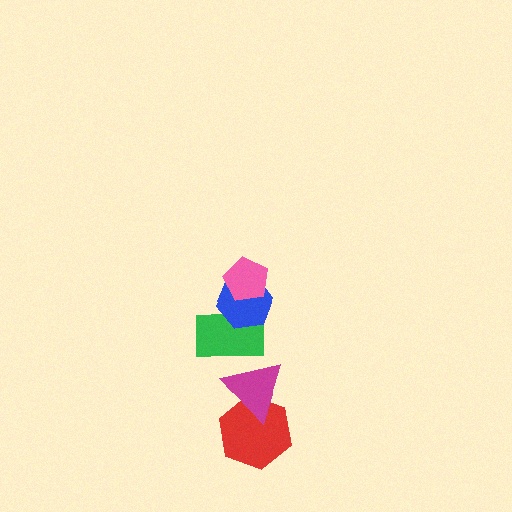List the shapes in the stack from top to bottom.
From top to bottom: the pink pentagon, the blue hexagon, the green rectangle, the magenta triangle, the red hexagon.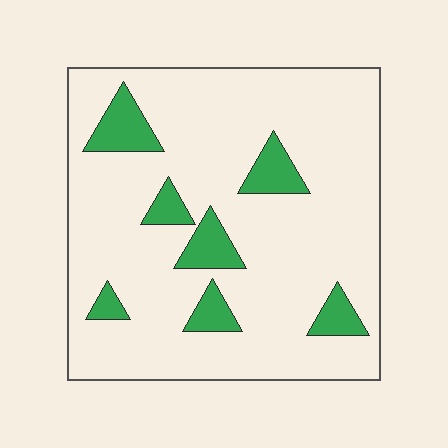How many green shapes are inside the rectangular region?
7.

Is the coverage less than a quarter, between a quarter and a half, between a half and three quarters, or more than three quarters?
Less than a quarter.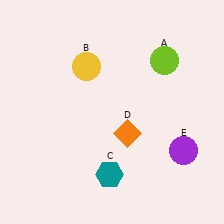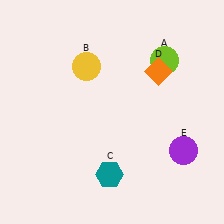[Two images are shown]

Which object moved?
The orange diamond (D) moved up.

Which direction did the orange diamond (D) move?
The orange diamond (D) moved up.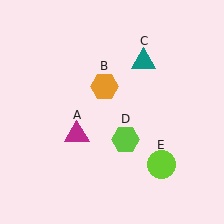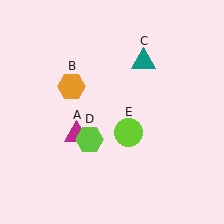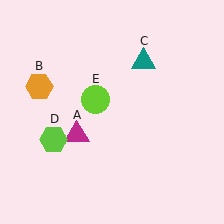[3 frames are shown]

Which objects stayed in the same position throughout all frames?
Magenta triangle (object A) and teal triangle (object C) remained stationary.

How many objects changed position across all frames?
3 objects changed position: orange hexagon (object B), lime hexagon (object D), lime circle (object E).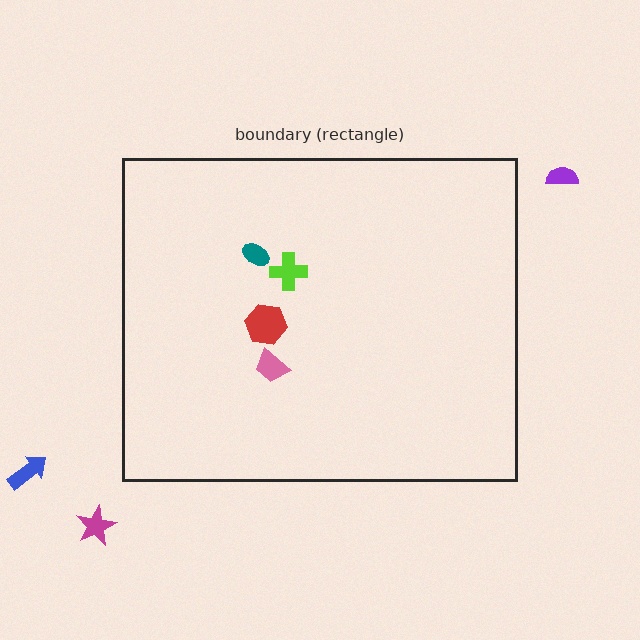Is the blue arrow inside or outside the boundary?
Outside.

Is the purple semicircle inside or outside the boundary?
Outside.